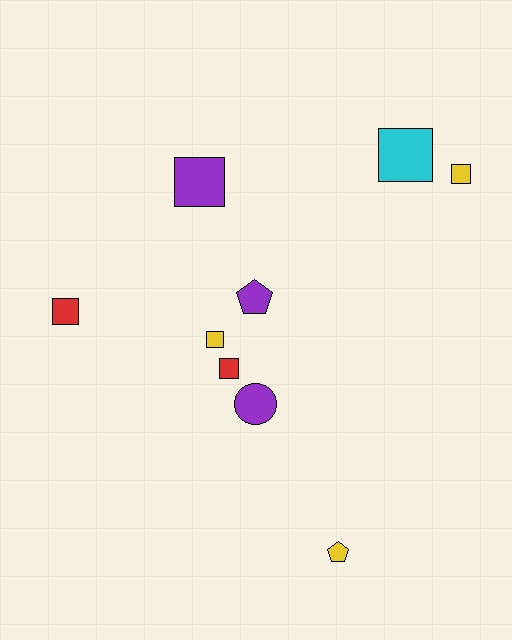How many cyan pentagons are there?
There are no cyan pentagons.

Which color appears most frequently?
Yellow, with 3 objects.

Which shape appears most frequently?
Square, with 6 objects.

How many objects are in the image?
There are 9 objects.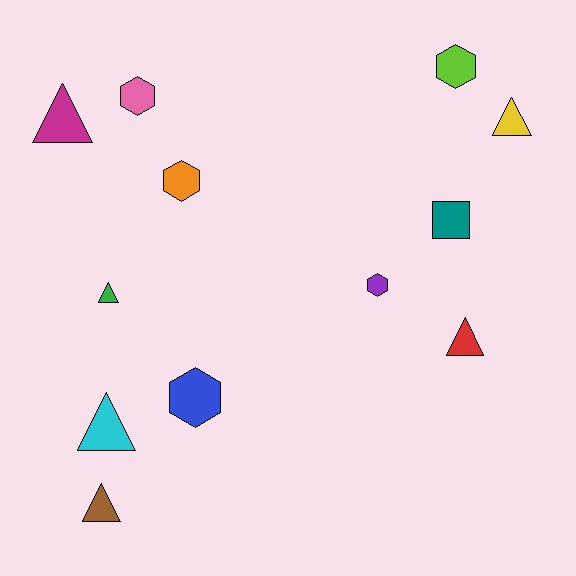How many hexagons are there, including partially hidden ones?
There are 5 hexagons.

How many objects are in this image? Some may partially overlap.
There are 12 objects.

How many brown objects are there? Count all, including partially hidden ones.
There is 1 brown object.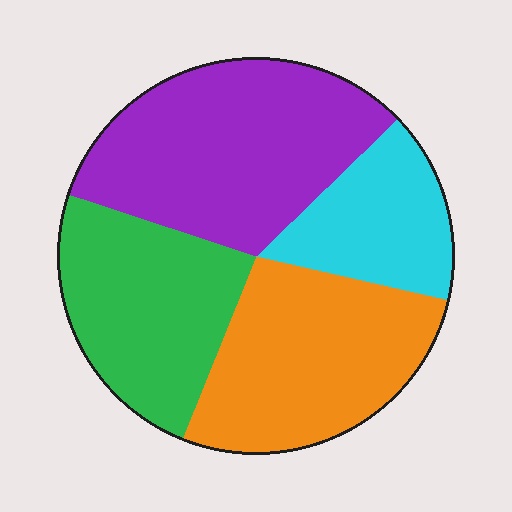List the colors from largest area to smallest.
From largest to smallest: purple, orange, green, cyan.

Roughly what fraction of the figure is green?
Green takes up about one quarter (1/4) of the figure.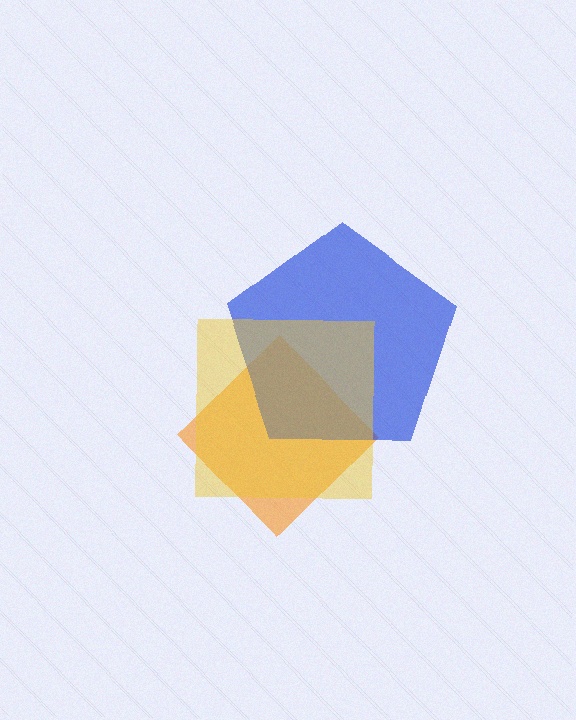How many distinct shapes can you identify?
There are 3 distinct shapes: an orange diamond, a blue pentagon, a yellow square.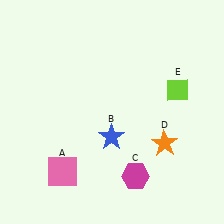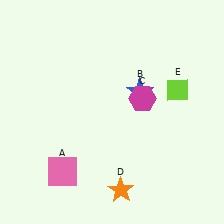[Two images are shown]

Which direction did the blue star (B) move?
The blue star (B) moved up.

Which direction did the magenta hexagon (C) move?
The magenta hexagon (C) moved up.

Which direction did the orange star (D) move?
The orange star (D) moved down.